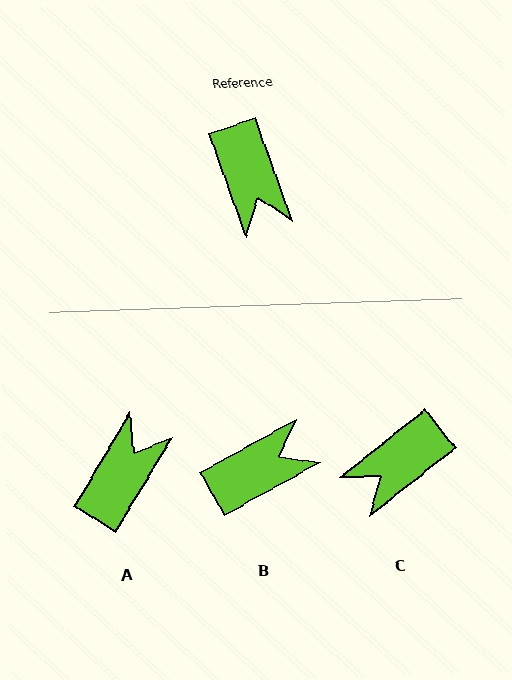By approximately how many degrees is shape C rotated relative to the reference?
Approximately 71 degrees clockwise.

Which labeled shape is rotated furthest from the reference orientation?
A, about 130 degrees away.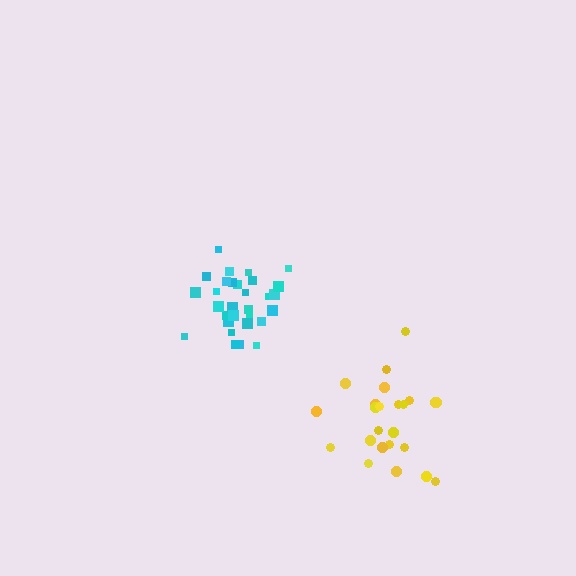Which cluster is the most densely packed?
Cyan.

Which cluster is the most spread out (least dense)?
Yellow.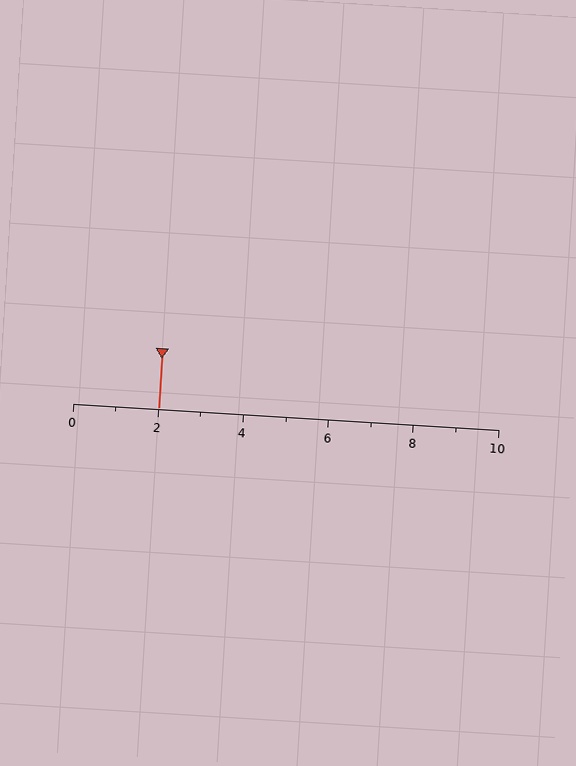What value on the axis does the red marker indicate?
The marker indicates approximately 2.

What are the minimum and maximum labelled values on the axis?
The axis runs from 0 to 10.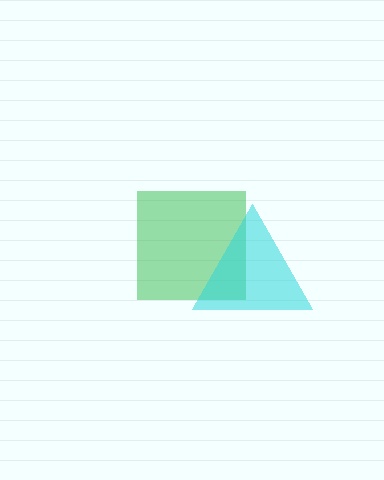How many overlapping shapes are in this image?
There are 2 overlapping shapes in the image.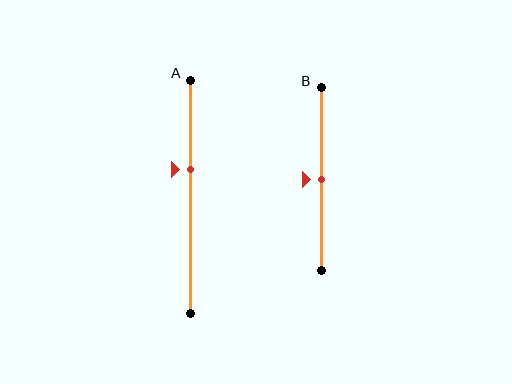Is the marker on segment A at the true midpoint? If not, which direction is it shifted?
No, the marker on segment A is shifted upward by about 12% of the segment length.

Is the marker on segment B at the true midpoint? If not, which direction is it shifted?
Yes, the marker on segment B is at the true midpoint.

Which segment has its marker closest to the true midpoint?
Segment B has its marker closest to the true midpoint.